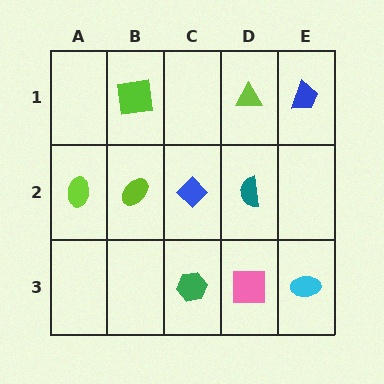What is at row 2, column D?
A teal semicircle.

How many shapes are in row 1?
3 shapes.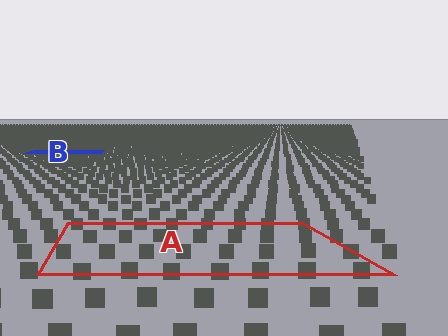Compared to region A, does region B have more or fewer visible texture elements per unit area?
Region B has more texture elements per unit area — they are packed more densely because it is farther away.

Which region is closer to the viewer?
Region A is closer. The texture elements there are larger and more spread out.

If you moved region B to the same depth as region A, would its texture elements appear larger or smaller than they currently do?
They would appear larger. At a closer depth, the same texture elements are projected at a bigger on-screen size.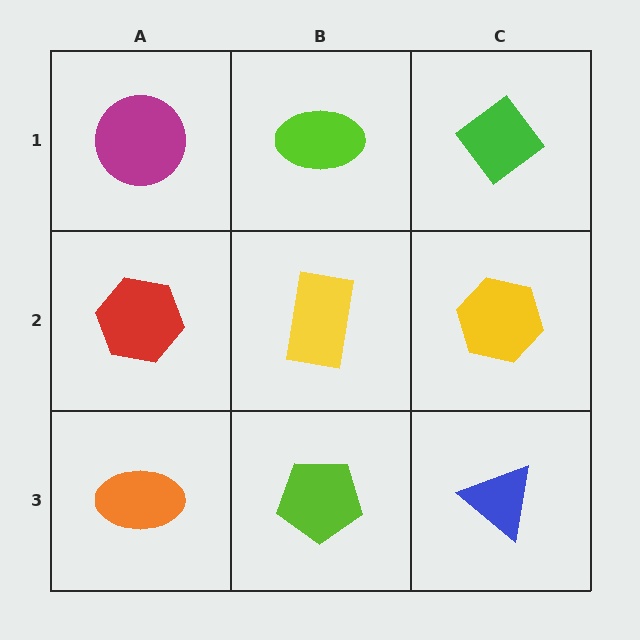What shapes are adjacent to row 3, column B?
A yellow rectangle (row 2, column B), an orange ellipse (row 3, column A), a blue triangle (row 3, column C).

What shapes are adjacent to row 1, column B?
A yellow rectangle (row 2, column B), a magenta circle (row 1, column A), a green diamond (row 1, column C).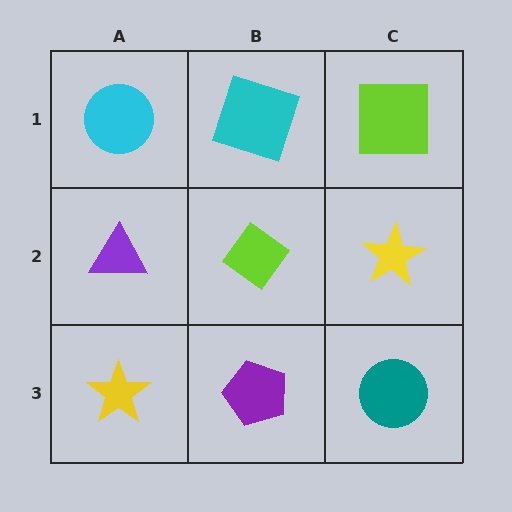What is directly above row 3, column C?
A yellow star.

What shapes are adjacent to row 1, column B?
A lime diamond (row 2, column B), a cyan circle (row 1, column A), a lime square (row 1, column C).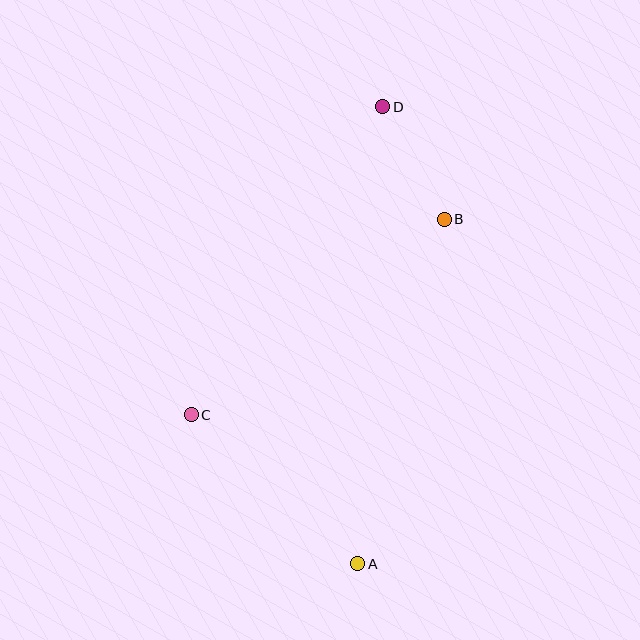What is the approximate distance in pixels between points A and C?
The distance between A and C is approximately 223 pixels.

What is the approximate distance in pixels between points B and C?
The distance between B and C is approximately 320 pixels.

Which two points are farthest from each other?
Points A and D are farthest from each other.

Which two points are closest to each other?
Points B and D are closest to each other.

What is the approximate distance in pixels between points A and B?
The distance between A and B is approximately 355 pixels.